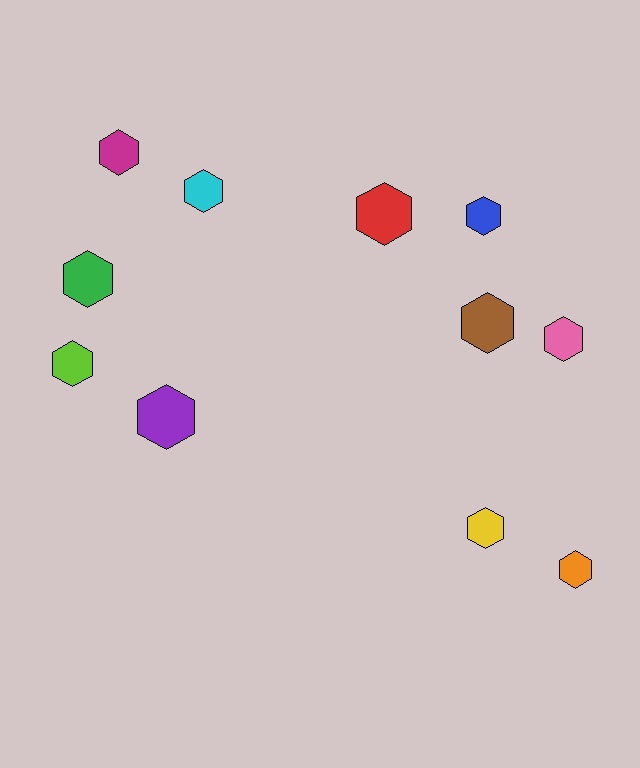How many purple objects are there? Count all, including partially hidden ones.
There is 1 purple object.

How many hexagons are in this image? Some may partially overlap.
There are 11 hexagons.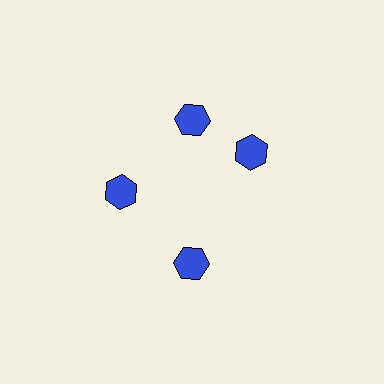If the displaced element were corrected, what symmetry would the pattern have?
It would have 4-fold rotational symmetry — the pattern would map onto itself every 90 degrees.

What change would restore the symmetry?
The symmetry would be restored by rotating it back into even spacing with its neighbors so that all 4 hexagons sit at equal angles and equal distance from the center.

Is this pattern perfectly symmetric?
No. The 4 blue hexagons are arranged in a ring, but one element near the 3 o'clock position is rotated out of alignment along the ring, breaking the 4-fold rotational symmetry.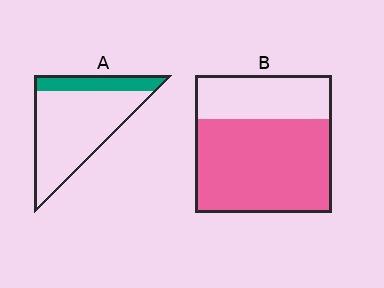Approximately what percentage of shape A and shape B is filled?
A is approximately 20% and B is approximately 70%.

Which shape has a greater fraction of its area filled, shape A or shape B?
Shape B.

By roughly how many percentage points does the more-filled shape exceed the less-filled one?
By roughly 45 percentage points (B over A).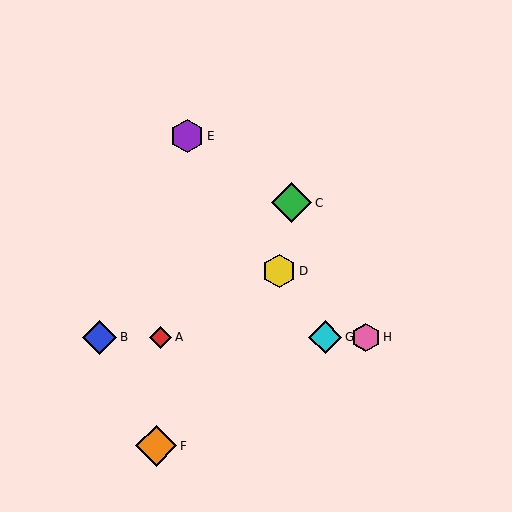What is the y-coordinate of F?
Object F is at y≈446.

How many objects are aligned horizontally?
4 objects (A, B, G, H) are aligned horizontally.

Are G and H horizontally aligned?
Yes, both are at y≈337.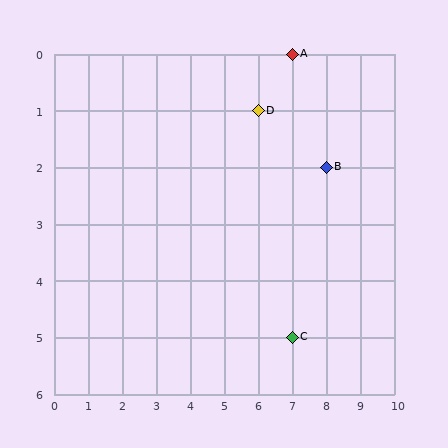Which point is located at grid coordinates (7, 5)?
Point C is at (7, 5).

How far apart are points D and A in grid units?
Points D and A are 1 column and 1 row apart (about 1.4 grid units diagonally).